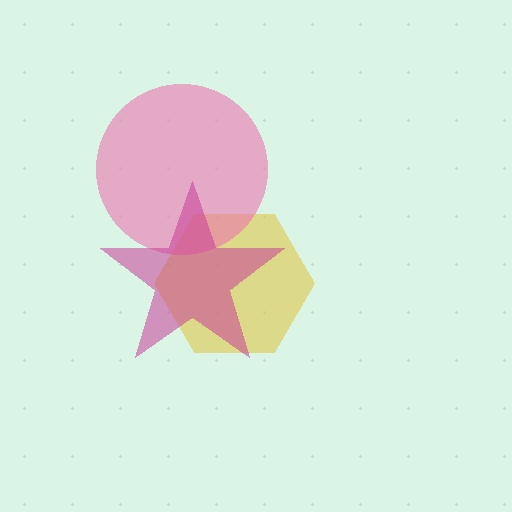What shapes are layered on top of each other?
The layered shapes are: a yellow hexagon, a pink circle, a magenta star.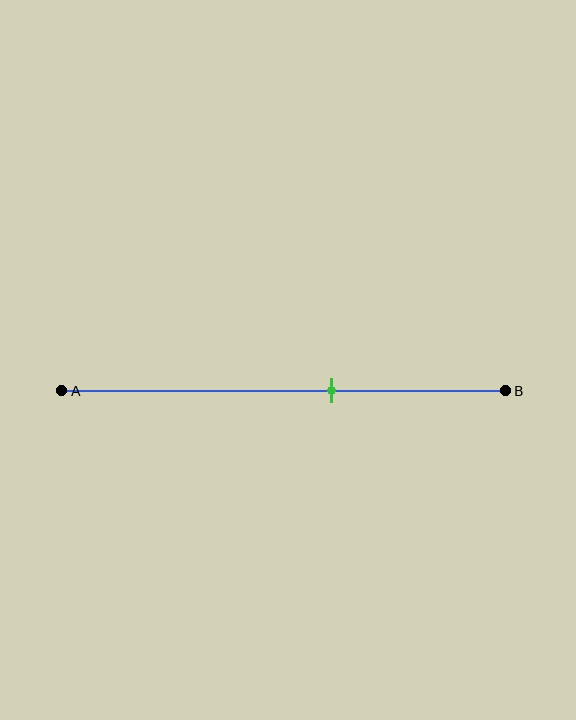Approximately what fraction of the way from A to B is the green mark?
The green mark is approximately 60% of the way from A to B.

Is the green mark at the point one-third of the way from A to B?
No, the mark is at about 60% from A, not at the 33% one-third point.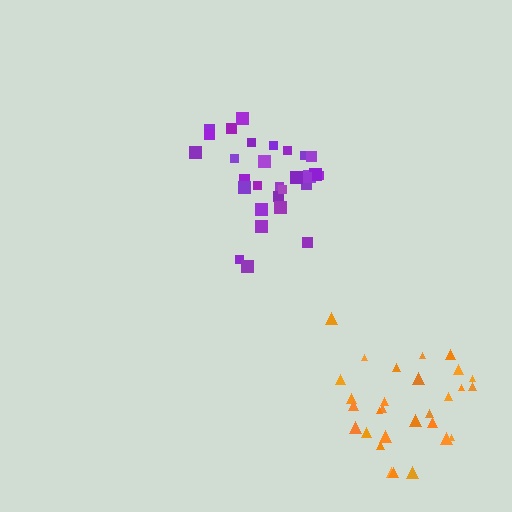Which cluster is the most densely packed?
Purple.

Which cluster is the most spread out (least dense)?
Orange.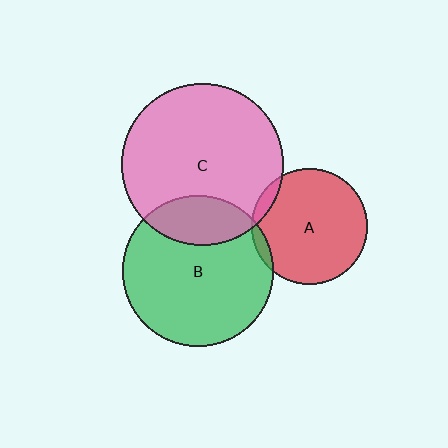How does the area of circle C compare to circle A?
Approximately 1.9 times.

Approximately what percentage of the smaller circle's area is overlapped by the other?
Approximately 5%.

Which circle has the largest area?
Circle C (pink).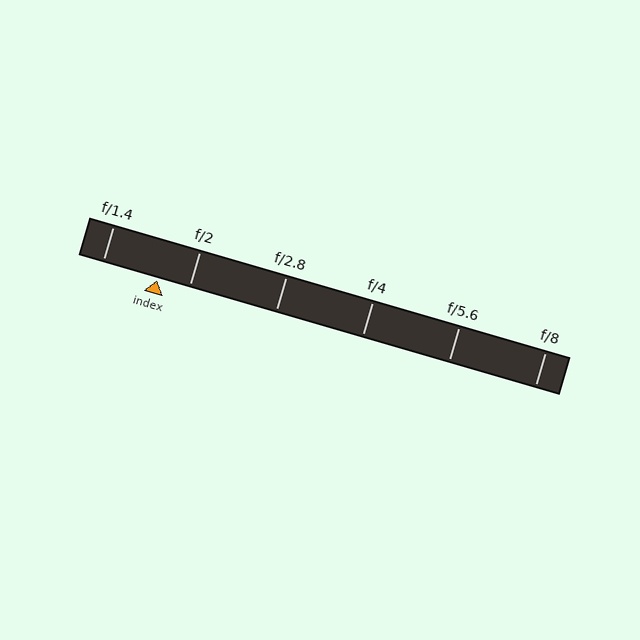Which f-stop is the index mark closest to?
The index mark is closest to f/2.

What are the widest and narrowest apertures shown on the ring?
The widest aperture shown is f/1.4 and the narrowest is f/8.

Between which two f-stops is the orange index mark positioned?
The index mark is between f/1.4 and f/2.